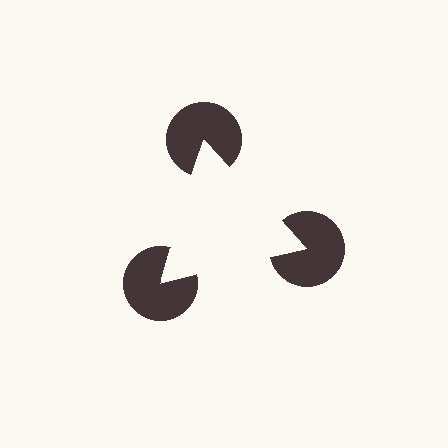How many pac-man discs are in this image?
There are 3 — one at each vertex of the illusory triangle.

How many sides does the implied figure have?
3 sides.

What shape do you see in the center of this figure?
An illusory triangle — its edges are inferred from the aligned wedge cuts in the pac-man discs, not physically drawn.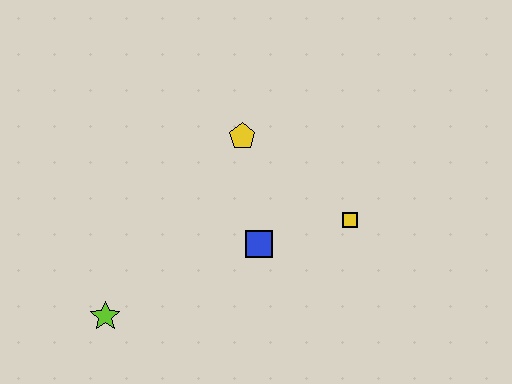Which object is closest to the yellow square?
The blue square is closest to the yellow square.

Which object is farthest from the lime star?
The yellow square is farthest from the lime star.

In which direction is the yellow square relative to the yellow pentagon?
The yellow square is to the right of the yellow pentagon.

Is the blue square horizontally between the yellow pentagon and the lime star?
No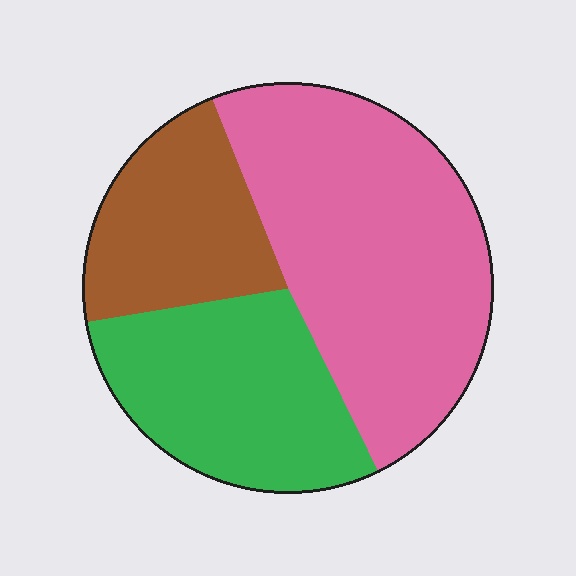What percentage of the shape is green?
Green takes up about one third (1/3) of the shape.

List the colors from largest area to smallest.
From largest to smallest: pink, green, brown.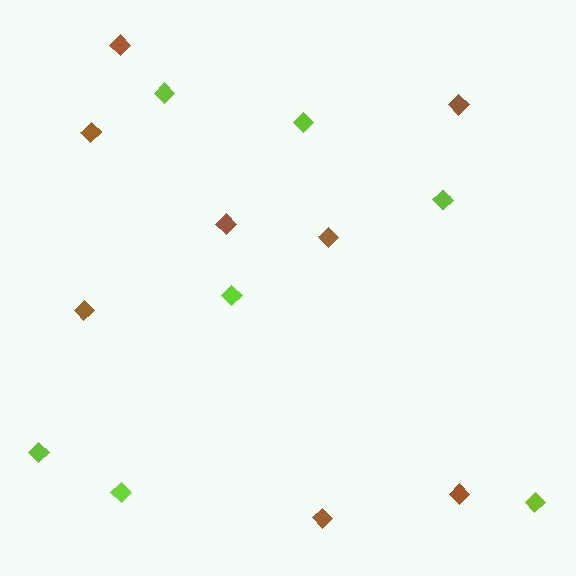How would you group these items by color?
There are 2 groups: one group of brown diamonds (8) and one group of lime diamonds (7).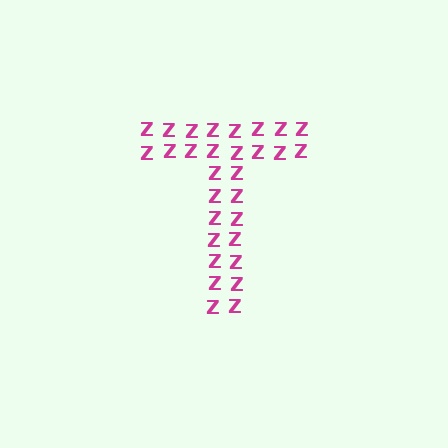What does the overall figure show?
The overall figure shows the letter T.